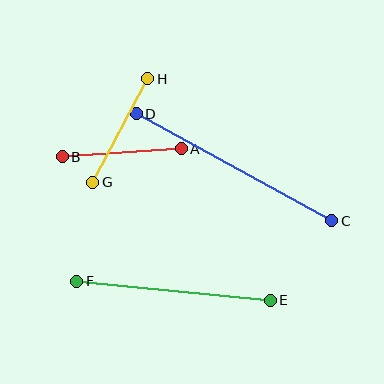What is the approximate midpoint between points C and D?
The midpoint is at approximately (234, 167) pixels.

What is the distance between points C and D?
The distance is approximately 223 pixels.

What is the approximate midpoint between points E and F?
The midpoint is at approximately (174, 291) pixels.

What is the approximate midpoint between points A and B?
The midpoint is at approximately (122, 153) pixels.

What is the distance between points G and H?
The distance is approximately 117 pixels.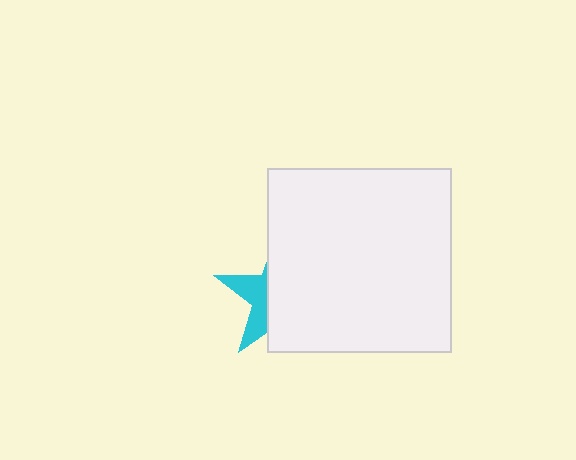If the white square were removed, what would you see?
You would see the complete cyan star.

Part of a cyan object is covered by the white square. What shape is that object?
It is a star.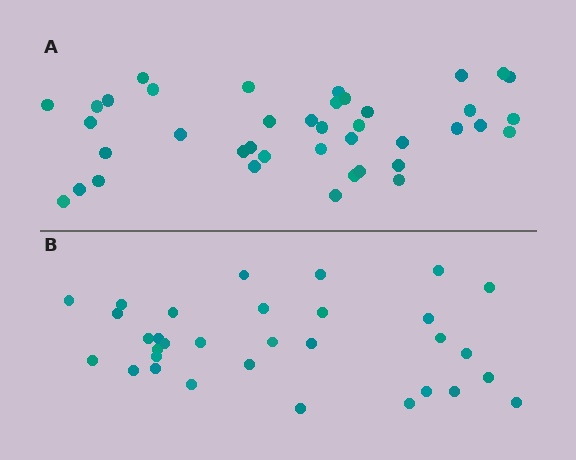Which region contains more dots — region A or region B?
Region A (the top region) has more dots.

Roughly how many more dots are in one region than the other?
Region A has roughly 8 or so more dots than region B.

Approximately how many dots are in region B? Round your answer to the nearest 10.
About 30 dots. (The exact count is 32, which rounds to 30.)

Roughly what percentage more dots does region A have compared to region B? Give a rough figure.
About 25% more.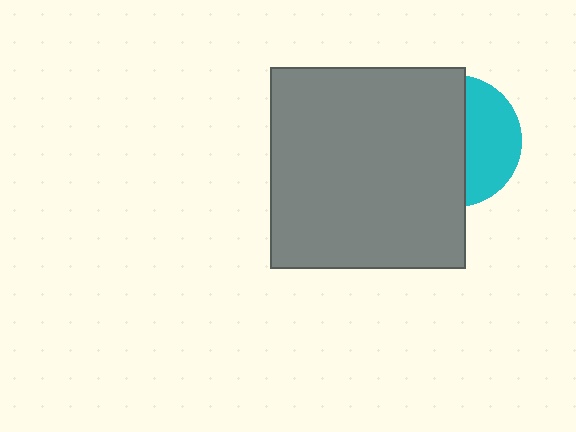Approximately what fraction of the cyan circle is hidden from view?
Roughly 59% of the cyan circle is hidden behind the gray rectangle.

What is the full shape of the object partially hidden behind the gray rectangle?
The partially hidden object is a cyan circle.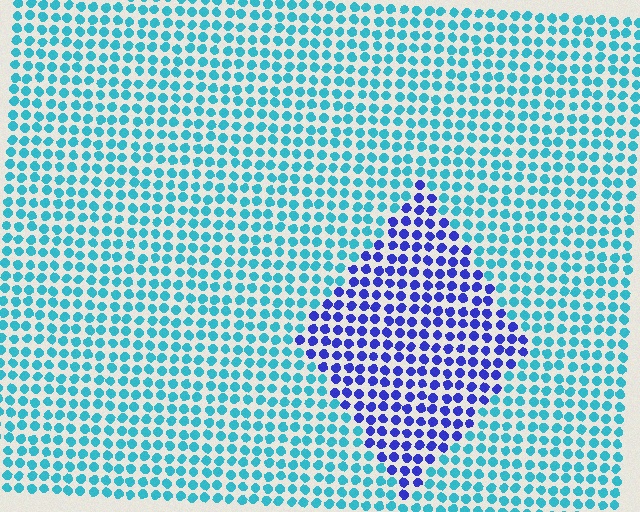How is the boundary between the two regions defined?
The boundary is defined purely by a slight shift in hue (about 53 degrees). Spacing, size, and orientation are identical on both sides.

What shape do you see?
I see a diamond.